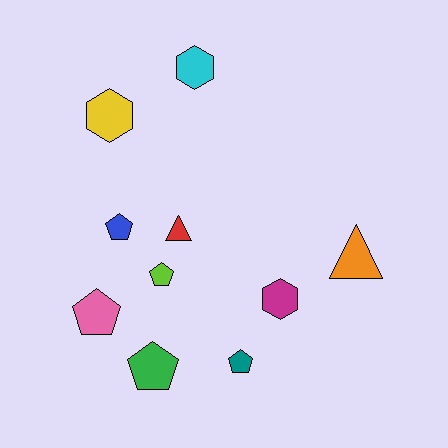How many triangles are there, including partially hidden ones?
There are 2 triangles.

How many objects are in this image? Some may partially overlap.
There are 10 objects.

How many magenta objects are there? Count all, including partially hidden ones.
There is 1 magenta object.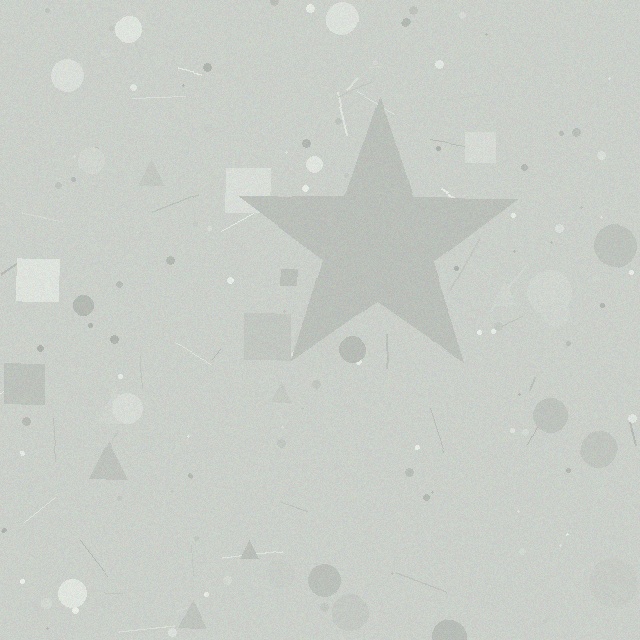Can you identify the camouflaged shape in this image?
The camouflaged shape is a star.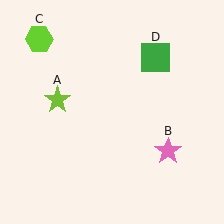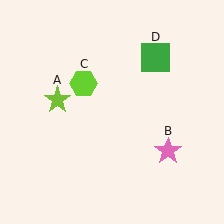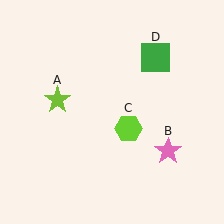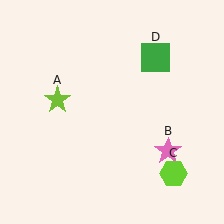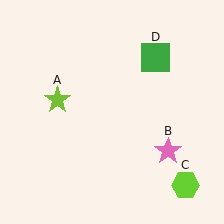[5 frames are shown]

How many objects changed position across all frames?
1 object changed position: lime hexagon (object C).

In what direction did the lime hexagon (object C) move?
The lime hexagon (object C) moved down and to the right.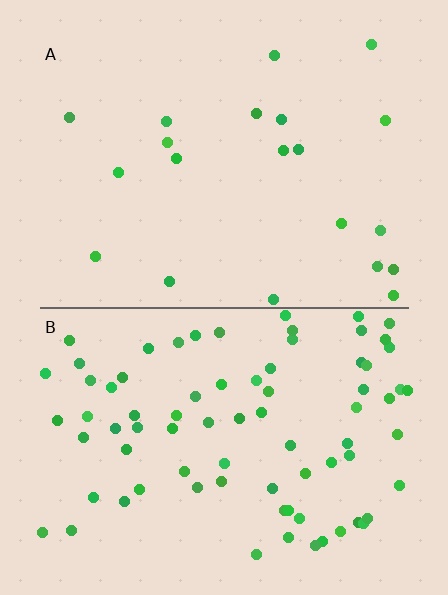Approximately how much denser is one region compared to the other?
Approximately 3.8× — region B over region A.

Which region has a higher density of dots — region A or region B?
B (the bottom).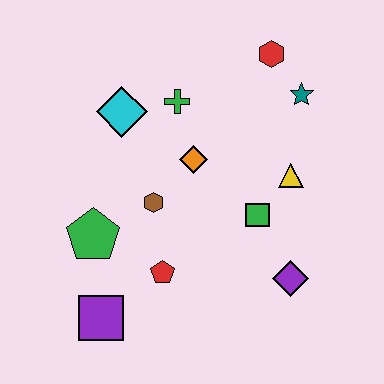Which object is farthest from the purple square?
The red hexagon is farthest from the purple square.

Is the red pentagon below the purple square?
No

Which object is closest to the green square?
The yellow triangle is closest to the green square.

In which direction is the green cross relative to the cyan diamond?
The green cross is to the right of the cyan diamond.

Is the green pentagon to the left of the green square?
Yes